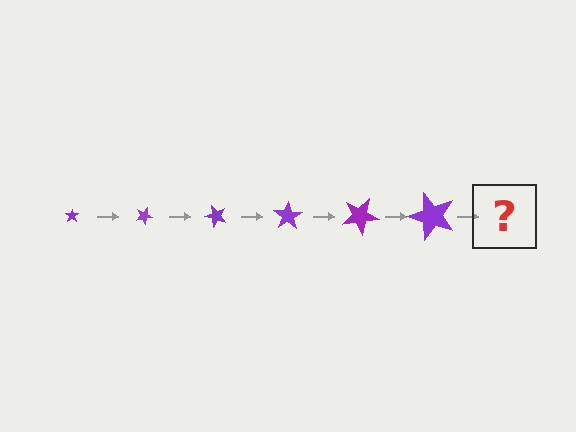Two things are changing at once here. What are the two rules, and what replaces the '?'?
The two rules are that the star grows larger each step and it rotates 25 degrees each step. The '?' should be a star, larger than the previous one and rotated 150 degrees from the start.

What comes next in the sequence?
The next element should be a star, larger than the previous one and rotated 150 degrees from the start.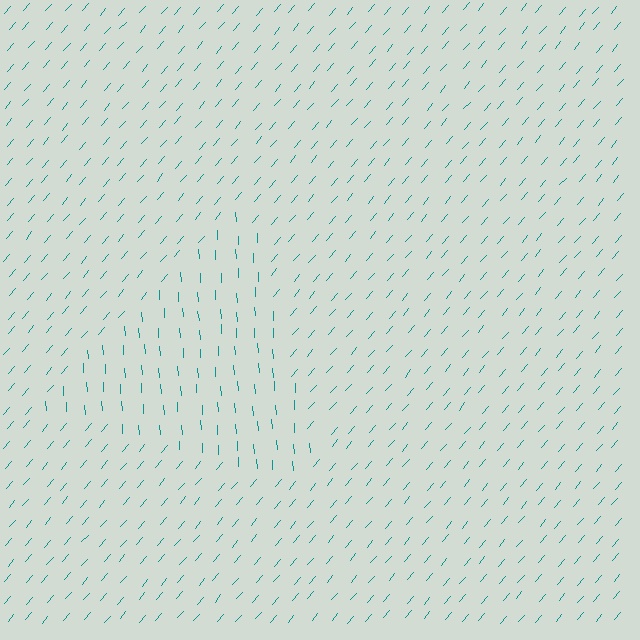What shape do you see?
I see a triangle.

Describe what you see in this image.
The image is filled with small teal line segments. A triangle region in the image has lines oriented differently from the surrounding lines, creating a visible texture boundary.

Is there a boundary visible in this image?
Yes, there is a texture boundary formed by a change in line orientation.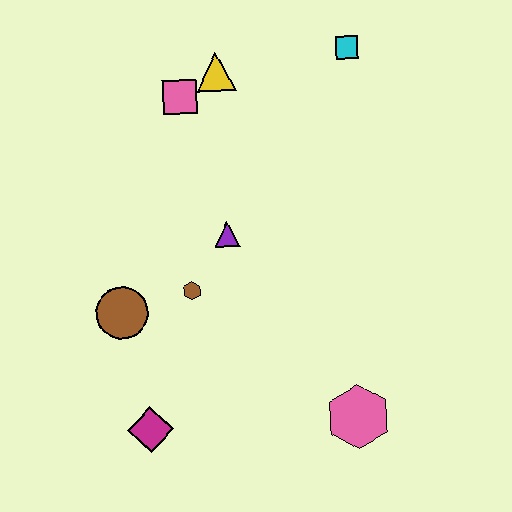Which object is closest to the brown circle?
The brown hexagon is closest to the brown circle.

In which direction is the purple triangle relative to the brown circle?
The purple triangle is to the right of the brown circle.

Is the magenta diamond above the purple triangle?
No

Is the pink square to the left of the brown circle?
No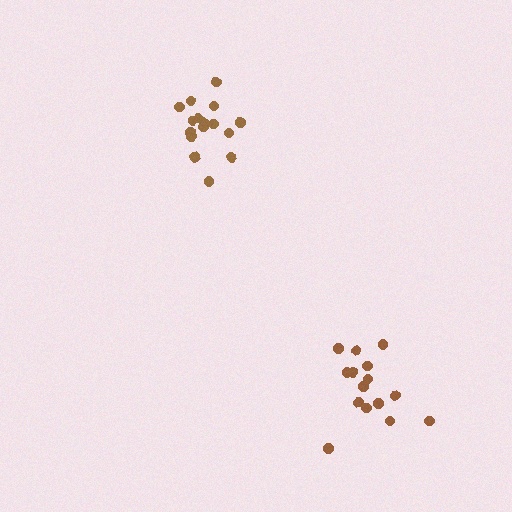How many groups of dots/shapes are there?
There are 2 groups.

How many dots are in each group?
Group 1: 15 dots, Group 2: 16 dots (31 total).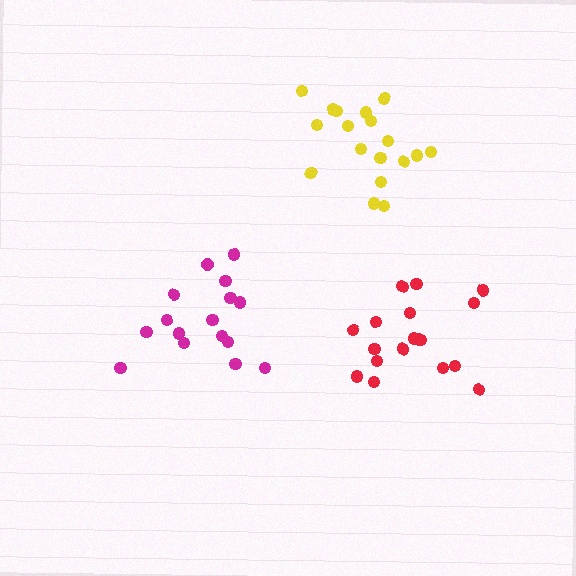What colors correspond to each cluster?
The clusters are colored: yellow, magenta, red.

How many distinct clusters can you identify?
There are 3 distinct clusters.